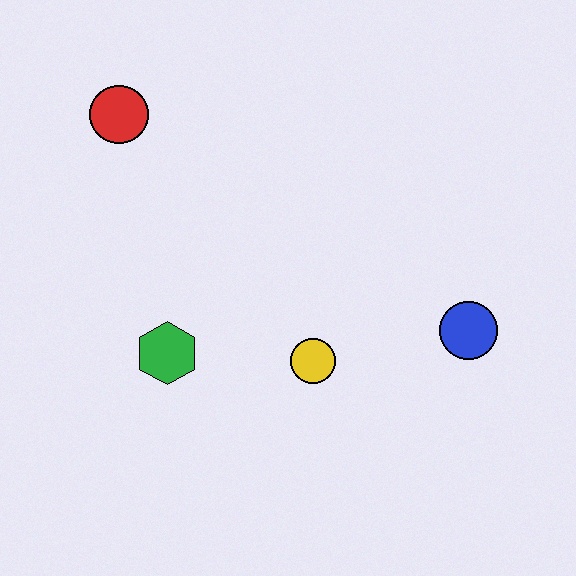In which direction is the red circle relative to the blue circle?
The red circle is to the left of the blue circle.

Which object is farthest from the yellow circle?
The red circle is farthest from the yellow circle.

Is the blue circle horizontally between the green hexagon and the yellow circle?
No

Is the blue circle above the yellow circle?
Yes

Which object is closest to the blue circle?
The yellow circle is closest to the blue circle.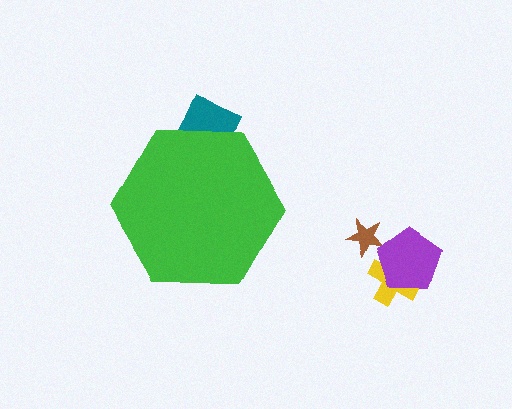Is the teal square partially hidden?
Yes, the teal square is partially hidden behind the green hexagon.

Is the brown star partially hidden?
No, the brown star is fully visible.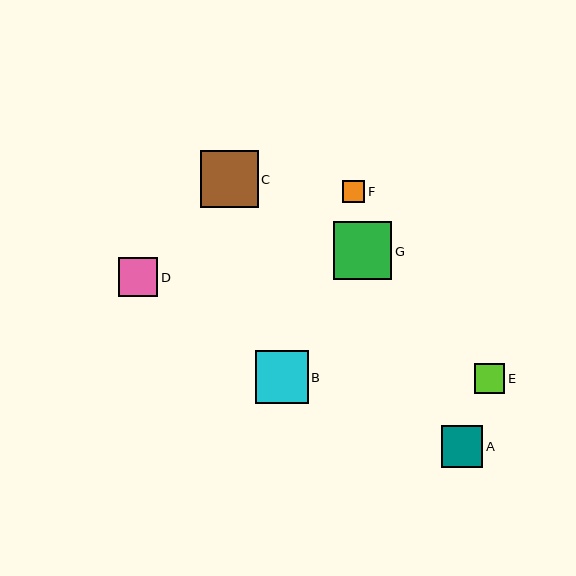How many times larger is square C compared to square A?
Square C is approximately 1.4 times the size of square A.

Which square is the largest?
Square G is the largest with a size of approximately 58 pixels.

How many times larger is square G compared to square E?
Square G is approximately 1.9 times the size of square E.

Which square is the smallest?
Square F is the smallest with a size of approximately 23 pixels.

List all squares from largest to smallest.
From largest to smallest: G, C, B, A, D, E, F.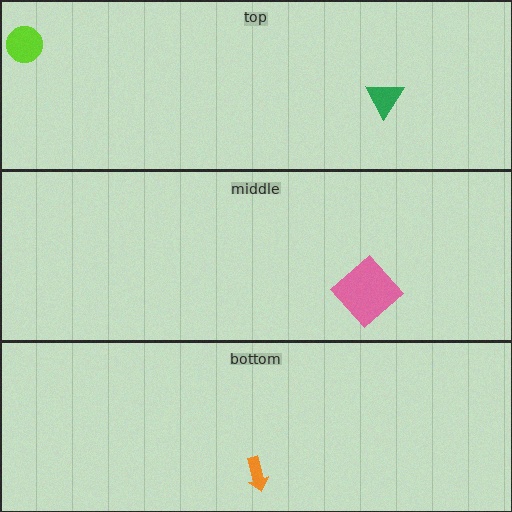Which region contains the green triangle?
The top region.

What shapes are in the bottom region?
The orange arrow.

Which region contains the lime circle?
The top region.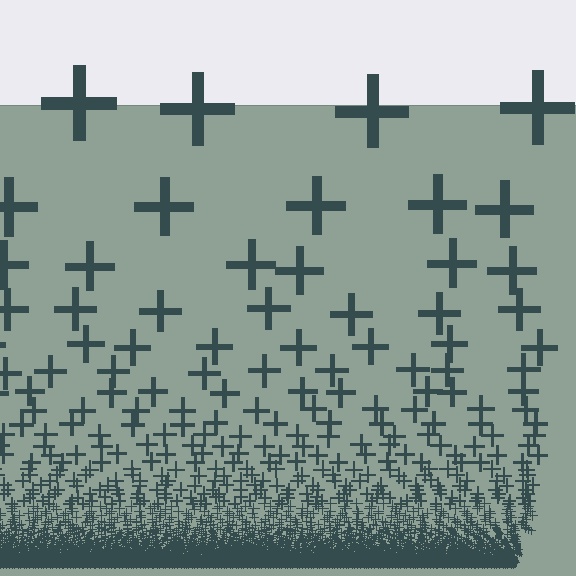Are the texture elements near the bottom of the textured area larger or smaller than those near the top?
Smaller. The gradient is inverted — elements near the bottom are smaller and denser.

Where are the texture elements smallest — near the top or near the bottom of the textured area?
Near the bottom.